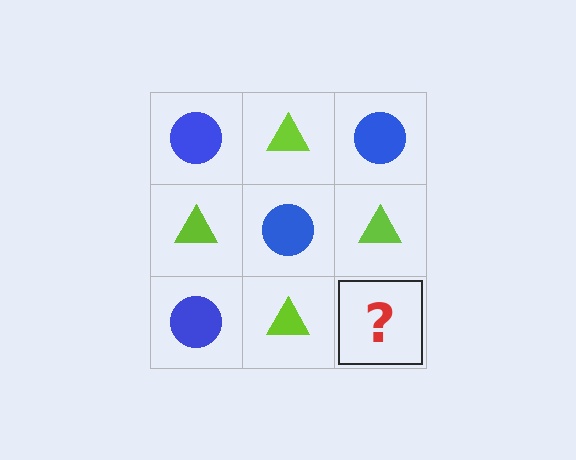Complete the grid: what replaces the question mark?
The question mark should be replaced with a blue circle.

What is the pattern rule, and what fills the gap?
The rule is that it alternates blue circle and lime triangle in a checkerboard pattern. The gap should be filled with a blue circle.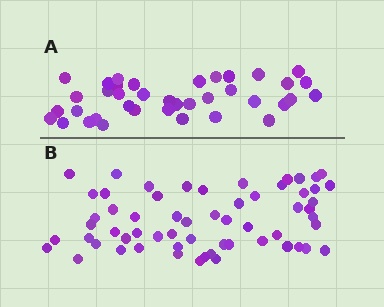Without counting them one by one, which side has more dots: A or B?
Region B (the bottom region) has more dots.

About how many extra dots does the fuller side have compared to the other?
Region B has approximately 20 more dots than region A.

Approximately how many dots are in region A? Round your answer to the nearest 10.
About 40 dots. (The exact count is 38, which rounds to 40.)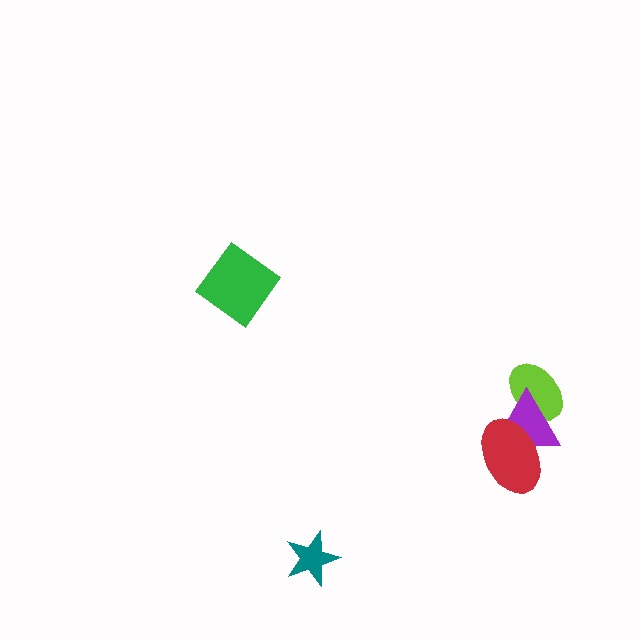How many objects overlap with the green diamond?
0 objects overlap with the green diamond.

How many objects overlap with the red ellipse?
1 object overlaps with the red ellipse.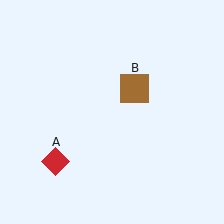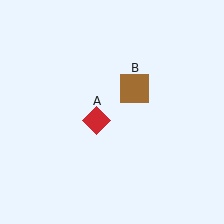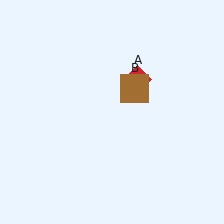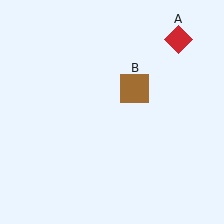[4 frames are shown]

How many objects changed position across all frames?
1 object changed position: red diamond (object A).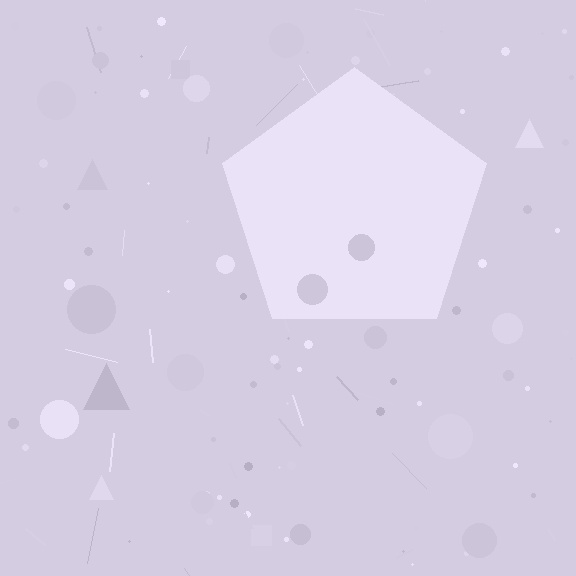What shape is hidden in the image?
A pentagon is hidden in the image.